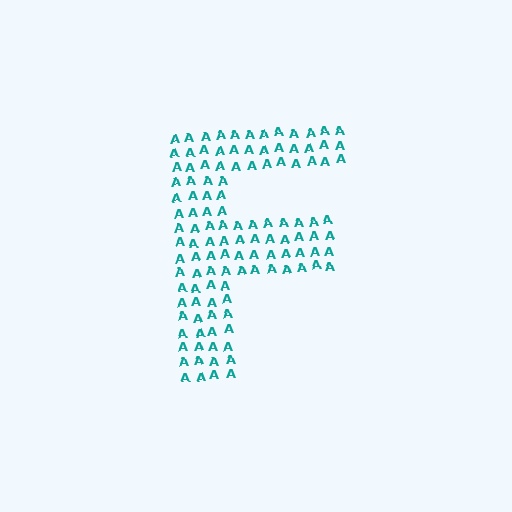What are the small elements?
The small elements are letter A's.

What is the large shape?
The large shape is the letter F.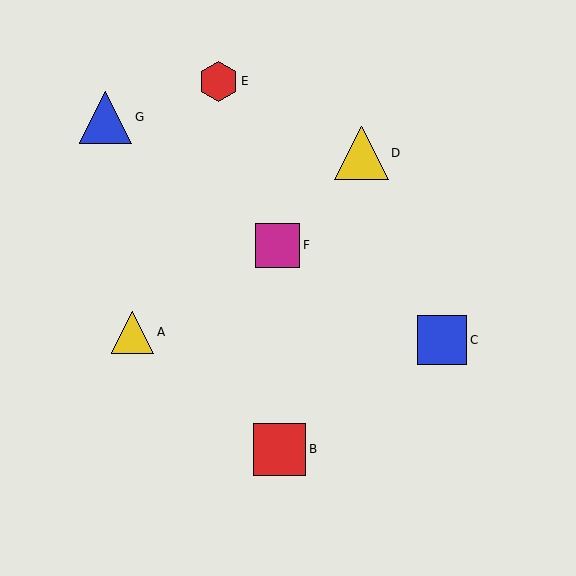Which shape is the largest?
The yellow triangle (labeled D) is the largest.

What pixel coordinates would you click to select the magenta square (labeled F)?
Click at (277, 245) to select the magenta square F.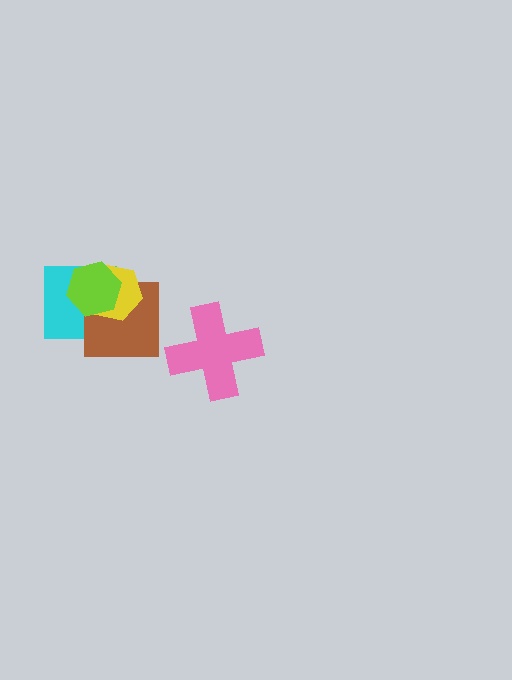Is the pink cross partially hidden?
No, no other shape covers it.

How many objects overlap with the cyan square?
3 objects overlap with the cyan square.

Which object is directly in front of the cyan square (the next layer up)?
The brown square is directly in front of the cyan square.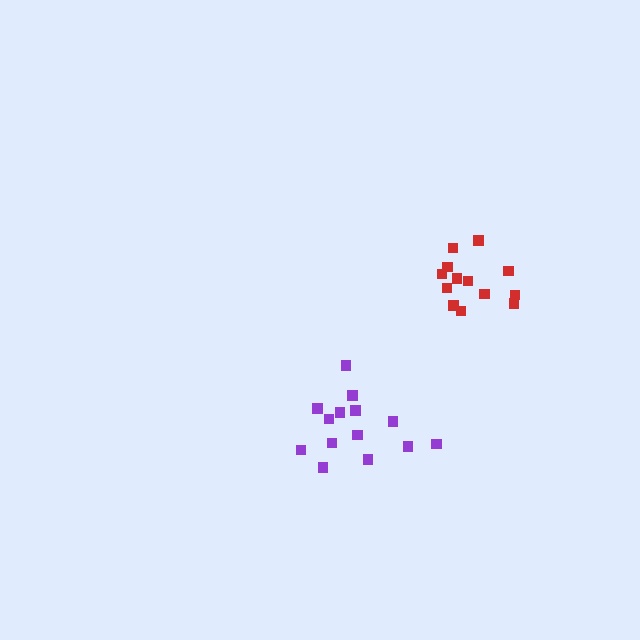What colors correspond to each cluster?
The clusters are colored: red, purple.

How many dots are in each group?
Group 1: 13 dots, Group 2: 14 dots (27 total).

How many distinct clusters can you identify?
There are 2 distinct clusters.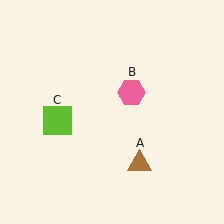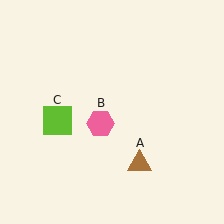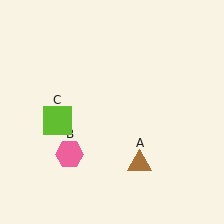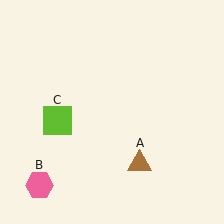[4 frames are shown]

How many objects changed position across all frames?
1 object changed position: pink hexagon (object B).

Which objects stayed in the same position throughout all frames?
Brown triangle (object A) and lime square (object C) remained stationary.